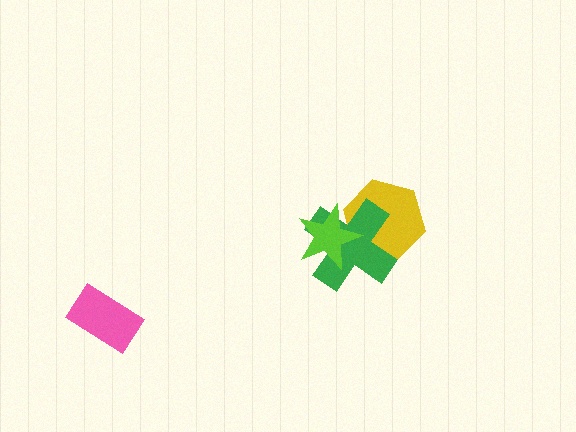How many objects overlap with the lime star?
2 objects overlap with the lime star.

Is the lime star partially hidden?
No, no other shape covers it.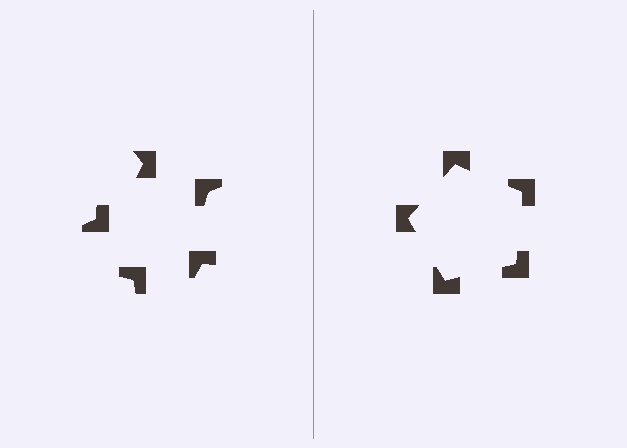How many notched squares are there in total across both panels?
10 — 5 on each side.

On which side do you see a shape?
An illusory pentagon appears on the right side. On the left side the wedge cuts are rotated, so no coherent shape forms.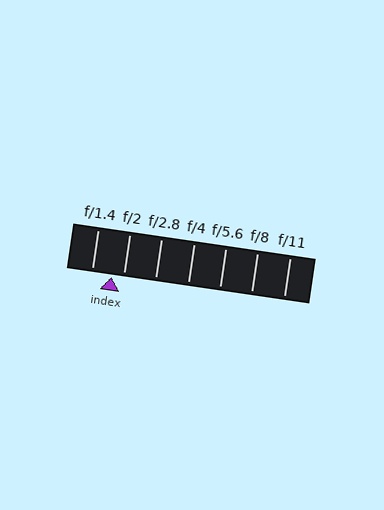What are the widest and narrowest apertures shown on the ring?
The widest aperture shown is f/1.4 and the narrowest is f/11.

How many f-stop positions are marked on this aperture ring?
There are 7 f-stop positions marked.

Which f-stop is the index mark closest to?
The index mark is closest to f/2.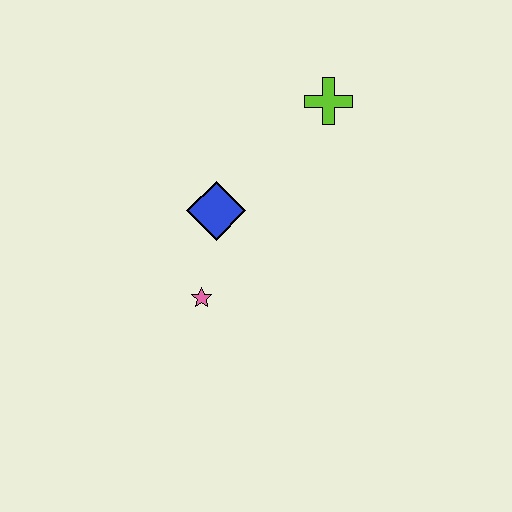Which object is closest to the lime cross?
The blue diamond is closest to the lime cross.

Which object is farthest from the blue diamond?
The lime cross is farthest from the blue diamond.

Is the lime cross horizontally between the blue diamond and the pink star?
No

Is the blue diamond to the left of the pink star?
No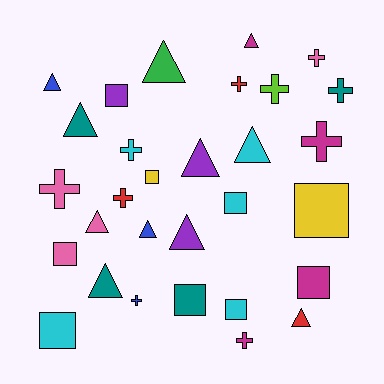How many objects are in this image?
There are 30 objects.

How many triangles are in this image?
There are 11 triangles.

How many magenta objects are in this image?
There are 4 magenta objects.